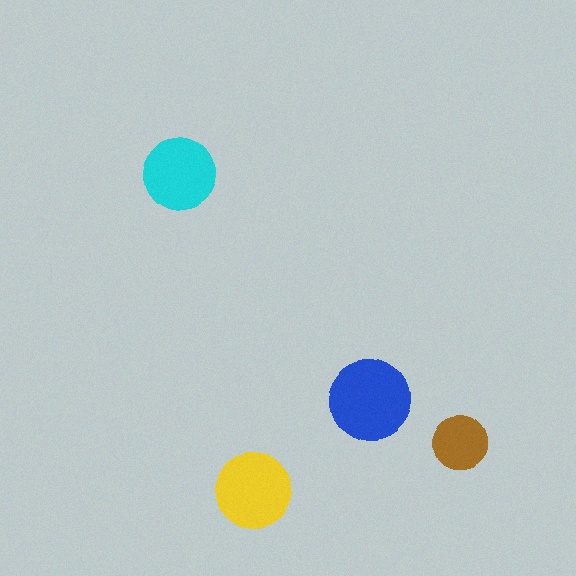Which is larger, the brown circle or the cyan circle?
The cyan one.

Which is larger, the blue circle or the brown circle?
The blue one.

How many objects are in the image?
There are 4 objects in the image.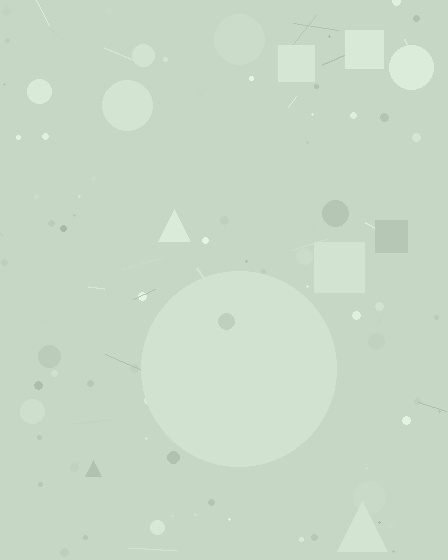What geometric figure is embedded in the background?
A circle is embedded in the background.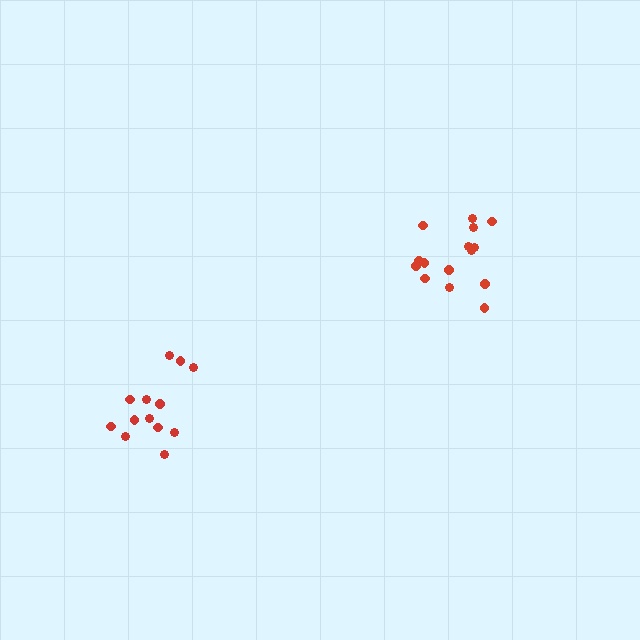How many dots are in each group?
Group 1: 13 dots, Group 2: 15 dots (28 total).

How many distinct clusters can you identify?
There are 2 distinct clusters.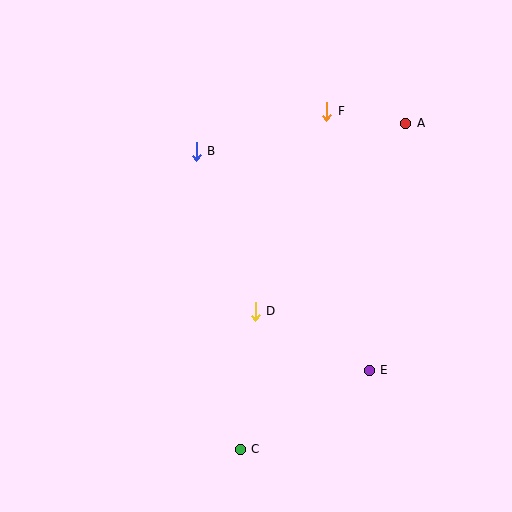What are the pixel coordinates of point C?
Point C is at (240, 449).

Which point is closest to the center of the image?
Point D at (255, 311) is closest to the center.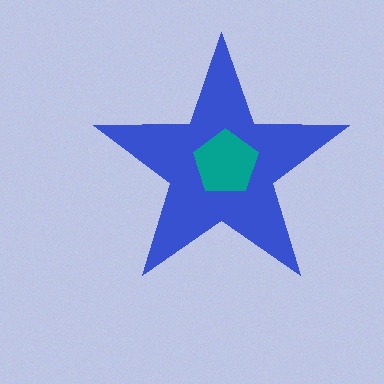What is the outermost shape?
The blue star.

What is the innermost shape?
The teal pentagon.